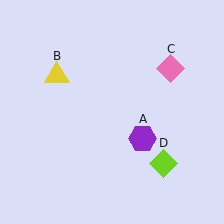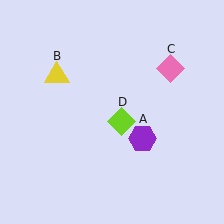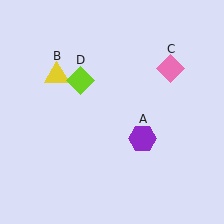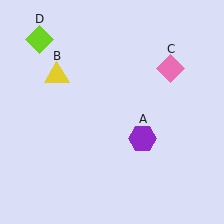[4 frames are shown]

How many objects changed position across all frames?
1 object changed position: lime diamond (object D).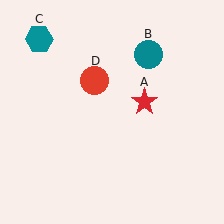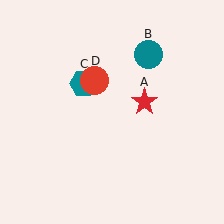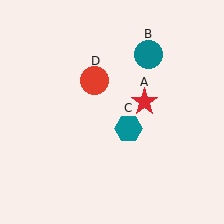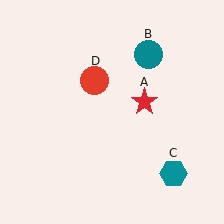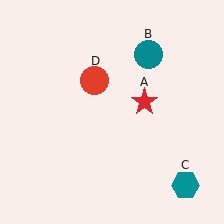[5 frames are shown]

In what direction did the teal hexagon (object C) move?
The teal hexagon (object C) moved down and to the right.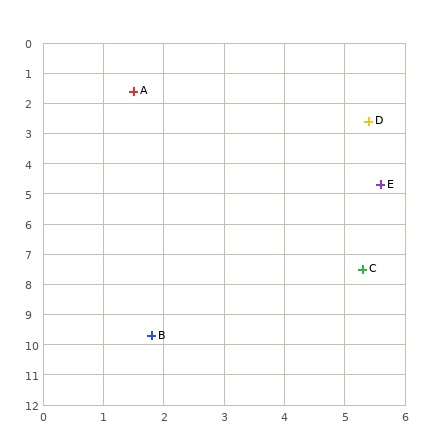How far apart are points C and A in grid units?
Points C and A are about 7.0 grid units apart.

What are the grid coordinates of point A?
Point A is at approximately (1.5, 1.6).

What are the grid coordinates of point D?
Point D is at approximately (5.4, 2.6).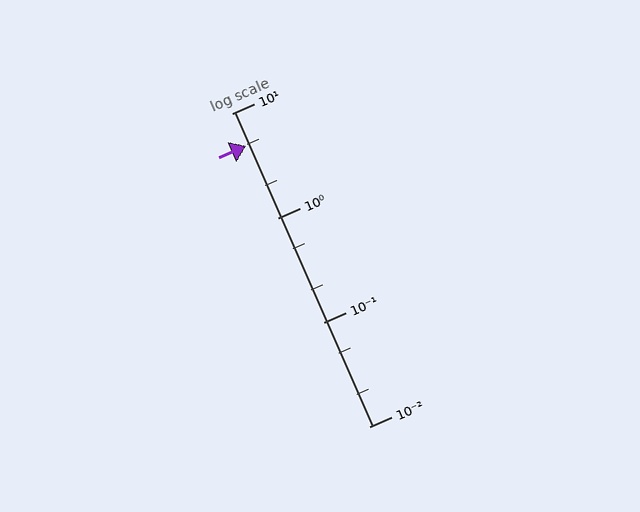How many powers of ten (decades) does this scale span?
The scale spans 3 decades, from 0.01 to 10.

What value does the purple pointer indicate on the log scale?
The pointer indicates approximately 4.9.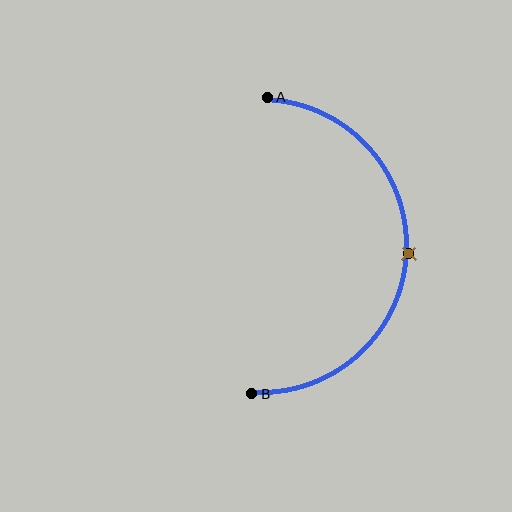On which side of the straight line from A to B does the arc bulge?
The arc bulges to the right of the straight line connecting A and B.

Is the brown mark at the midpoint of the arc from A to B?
Yes. The brown mark lies on the arc at equal arc-length from both A and B — it is the arc midpoint.